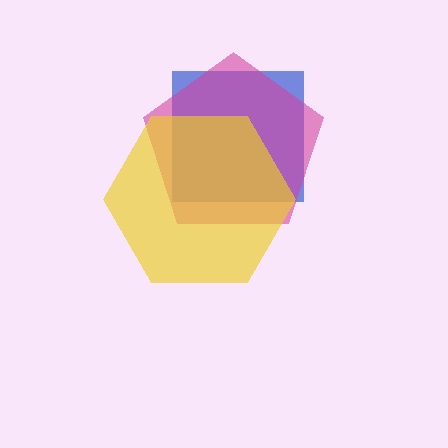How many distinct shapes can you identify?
There are 3 distinct shapes: a blue square, a magenta pentagon, a yellow hexagon.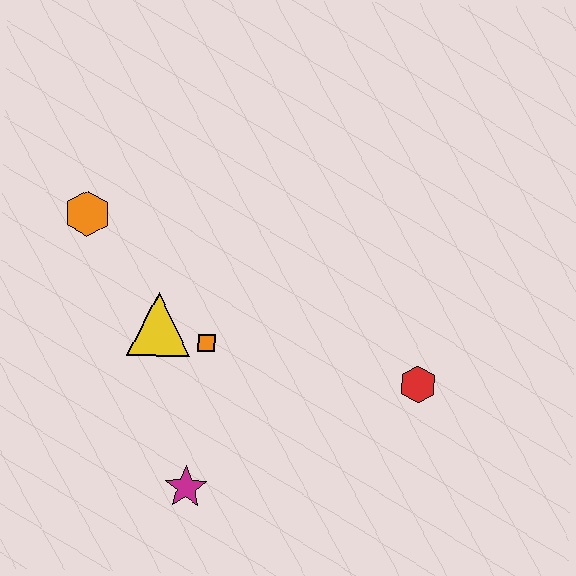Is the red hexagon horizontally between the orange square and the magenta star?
No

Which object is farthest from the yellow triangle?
The red hexagon is farthest from the yellow triangle.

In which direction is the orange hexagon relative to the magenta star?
The orange hexagon is above the magenta star.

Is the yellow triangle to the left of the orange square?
Yes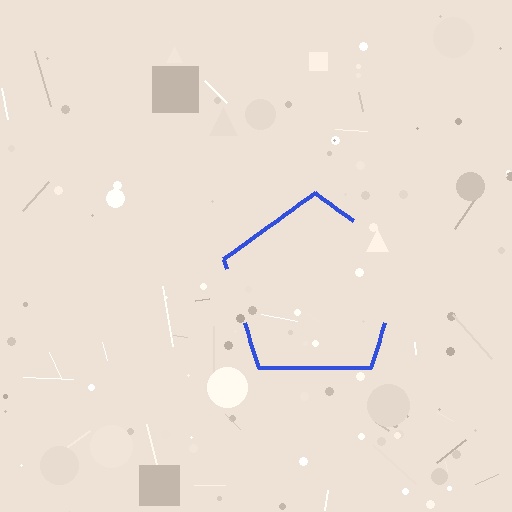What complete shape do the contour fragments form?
The contour fragments form a pentagon.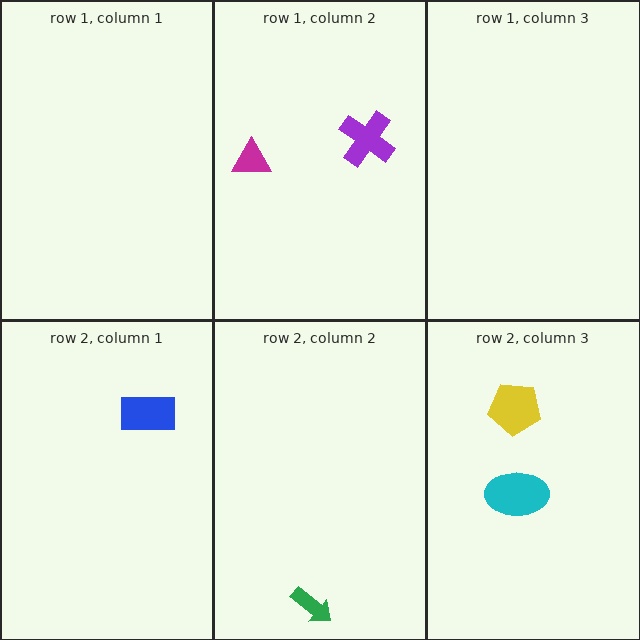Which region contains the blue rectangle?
The row 2, column 1 region.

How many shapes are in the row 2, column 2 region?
1.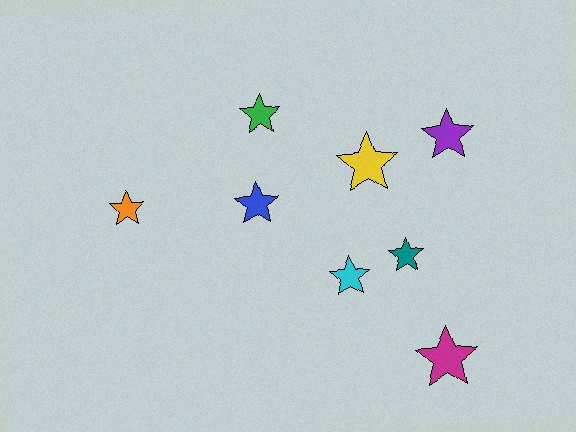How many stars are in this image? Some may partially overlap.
There are 8 stars.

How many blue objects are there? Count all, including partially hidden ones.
There is 1 blue object.